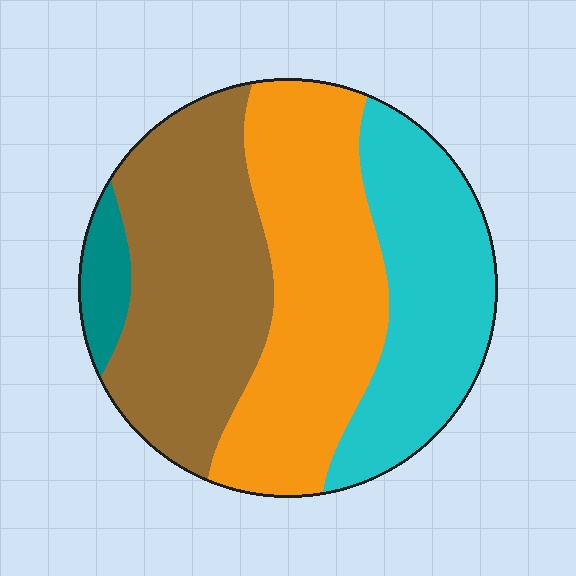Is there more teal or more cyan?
Cyan.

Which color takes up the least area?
Teal, at roughly 5%.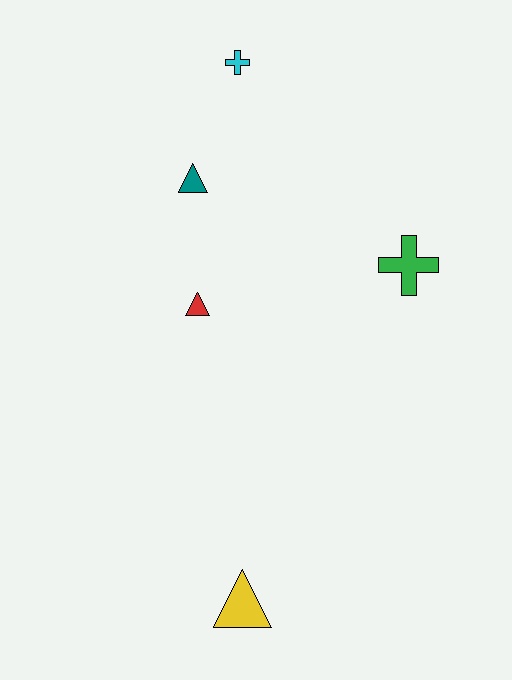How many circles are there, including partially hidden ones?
There are no circles.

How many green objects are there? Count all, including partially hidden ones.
There is 1 green object.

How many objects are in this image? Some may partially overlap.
There are 5 objects.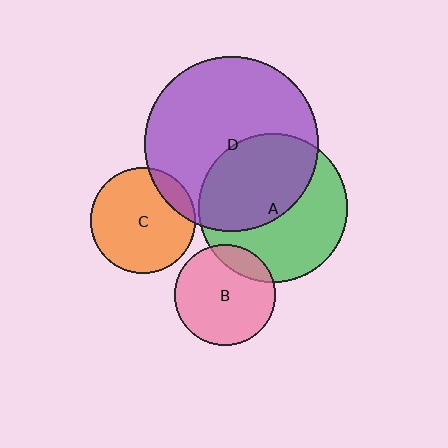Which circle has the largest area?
Circle D (purple).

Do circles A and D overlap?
Yes.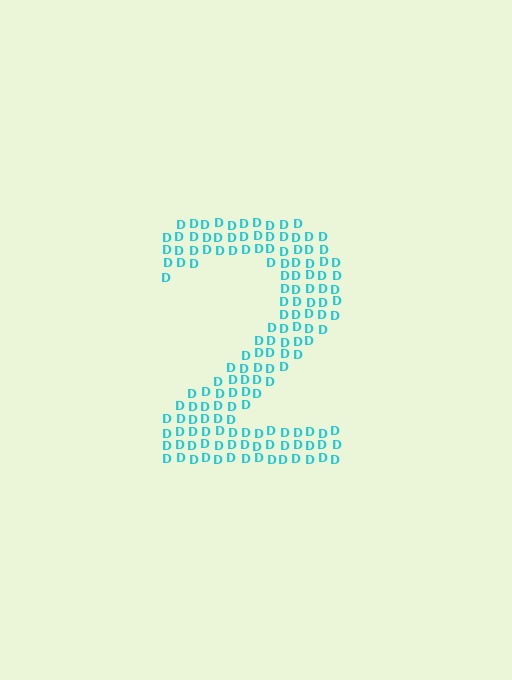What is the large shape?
The large shape is the digit 2.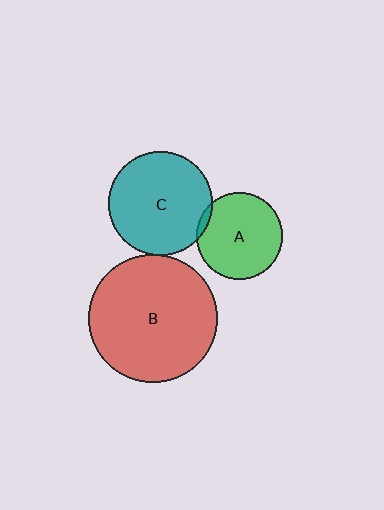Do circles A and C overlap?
Yes.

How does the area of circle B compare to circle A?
Approximately 2.2 times.